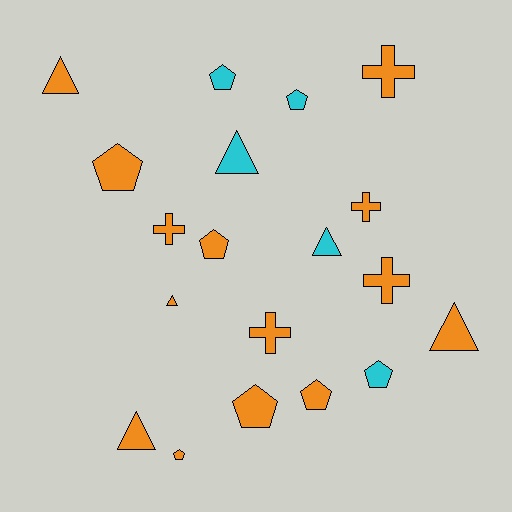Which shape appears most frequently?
Pentagon, with 8 objects.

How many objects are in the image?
There are 19 objects.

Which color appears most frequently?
Orange, with 14 objects.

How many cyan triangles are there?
There are 2 cyan triangles.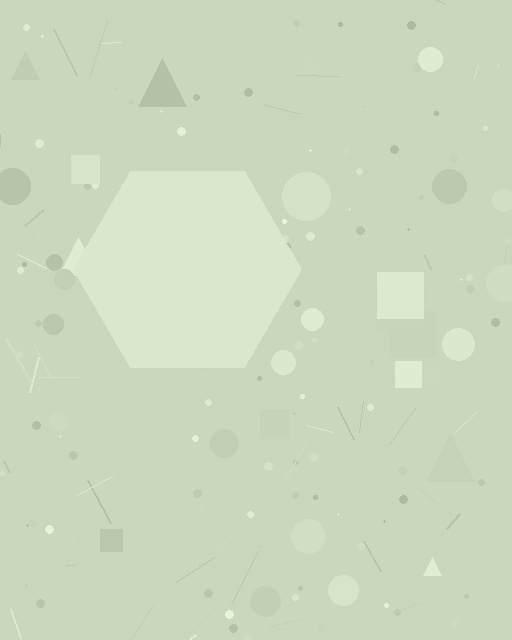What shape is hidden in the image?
A hexagon is hidden in the image.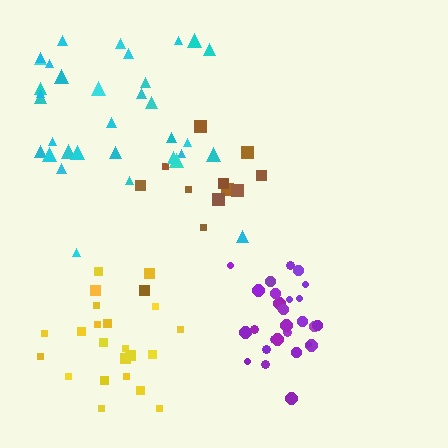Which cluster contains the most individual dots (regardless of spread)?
Cyan (34).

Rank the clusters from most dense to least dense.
purple, yellow, cyan, brown.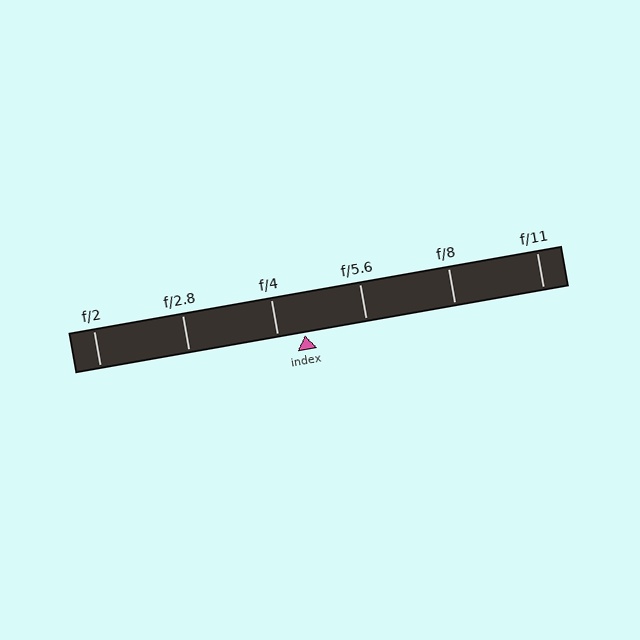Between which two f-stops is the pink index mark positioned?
The index mark is between f/4 and f/5.6.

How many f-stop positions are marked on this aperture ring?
There are 6 f-stop positions marked.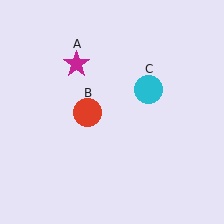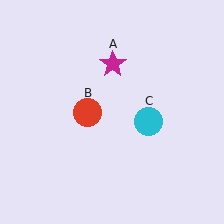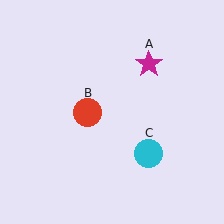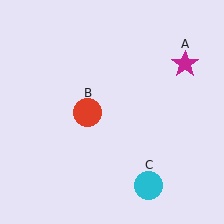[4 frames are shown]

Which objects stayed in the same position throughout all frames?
Red circle (object B) remained stationary.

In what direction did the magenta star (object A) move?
The magenta star (object A) moved right.